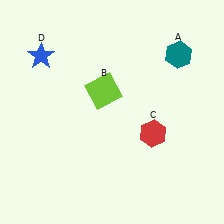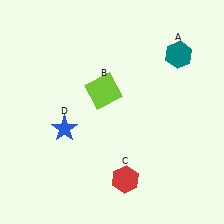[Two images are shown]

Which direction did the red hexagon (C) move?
The red hexagon (C) moved down.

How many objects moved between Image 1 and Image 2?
2 objects moved between the two images.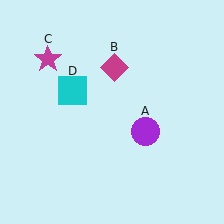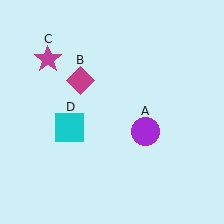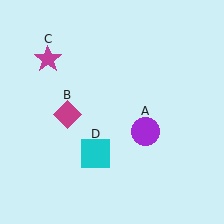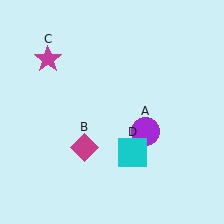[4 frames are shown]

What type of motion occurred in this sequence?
The magenta diamond (object B), cyan square (object D) rotated counterclockwise around the center of the scene.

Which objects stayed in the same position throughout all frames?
Purple circle (object A) and magenta star (object C) remained stationary.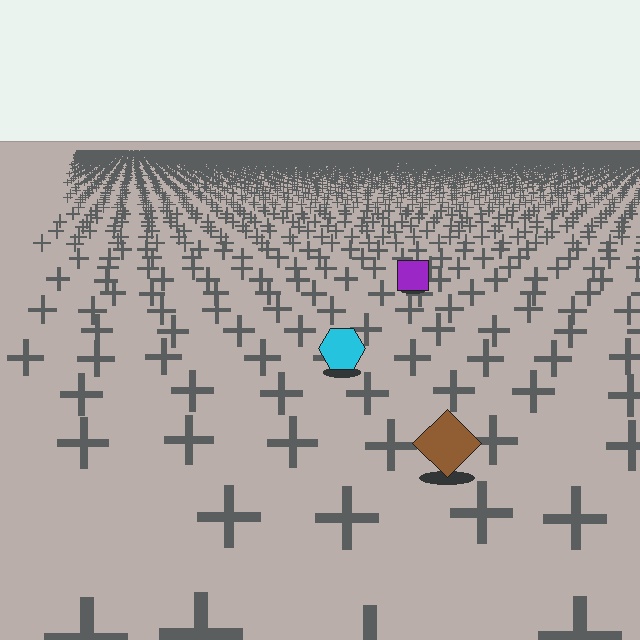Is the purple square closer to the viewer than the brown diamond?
No. The brown diamond is closer — you can tell from the texture gradient: the ground texture is coarser near it.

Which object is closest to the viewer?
The brown diamond is closest. The texture marks near it are larger and more spread out.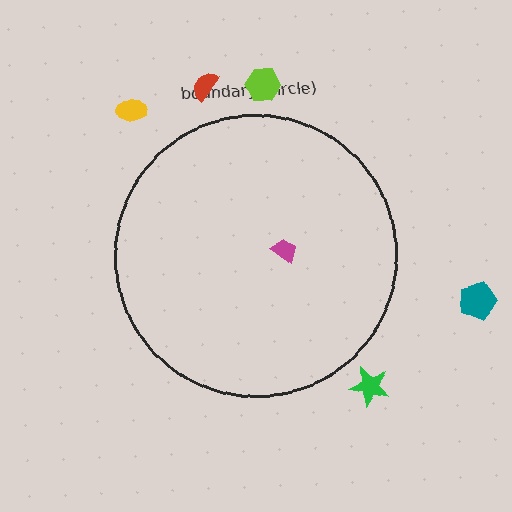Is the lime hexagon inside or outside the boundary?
Outside.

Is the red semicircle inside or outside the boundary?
Outside.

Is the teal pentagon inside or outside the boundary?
Outside.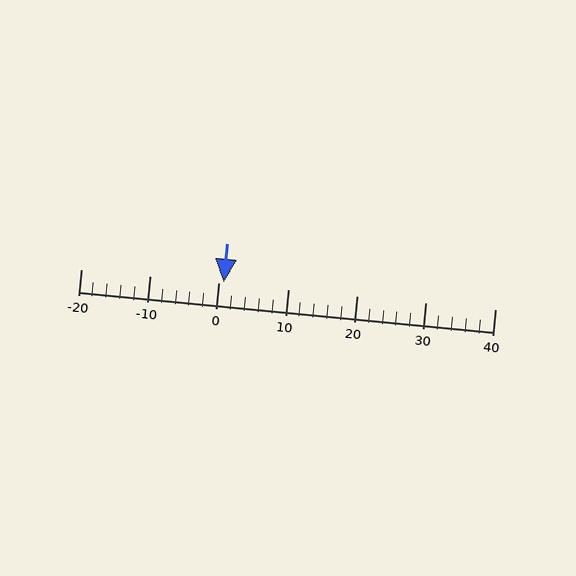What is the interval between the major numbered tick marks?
The major tick marks are spaced 10 units apart.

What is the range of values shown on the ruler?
The ruler shows values from -20 to 40.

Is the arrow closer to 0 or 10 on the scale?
The arrow is closer to 0.